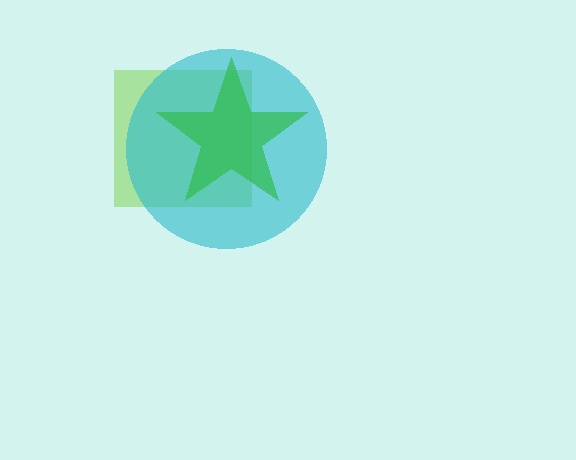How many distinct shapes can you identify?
There are 3 distinct shapes: a lime square, a cyan circle, a green star.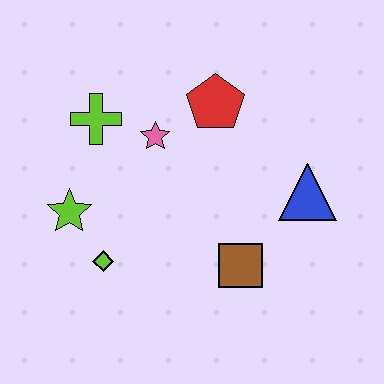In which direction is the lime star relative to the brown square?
The lime star is to the left of the brown square.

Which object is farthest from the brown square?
The lime cross is farthest from the brown square.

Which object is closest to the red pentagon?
The pink star is closest to the red pentagon.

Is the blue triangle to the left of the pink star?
No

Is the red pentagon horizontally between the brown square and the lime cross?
Yes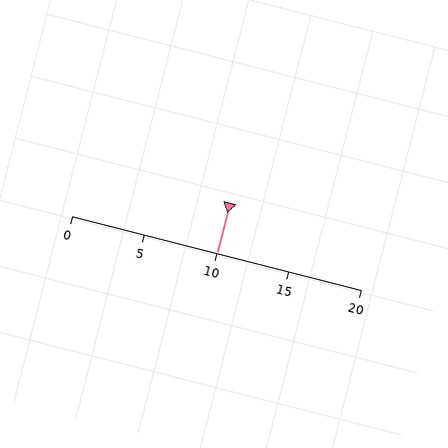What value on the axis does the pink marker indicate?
The marker indicates approximately 10.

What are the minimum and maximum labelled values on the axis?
The axis runs from 0 to 20.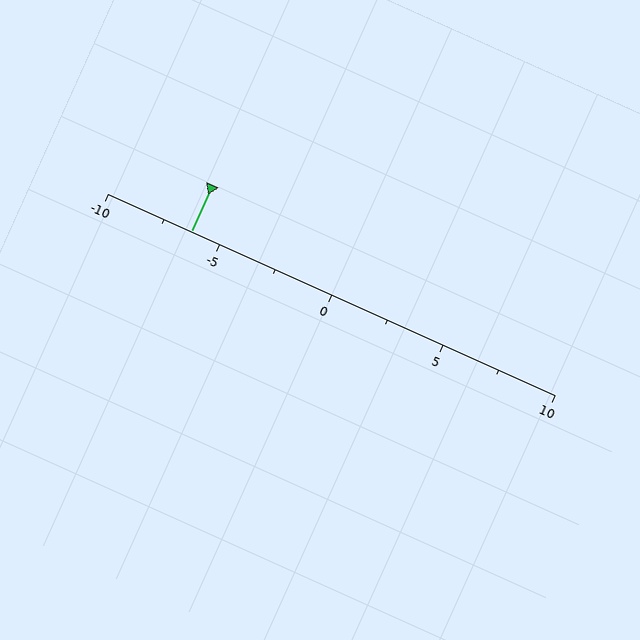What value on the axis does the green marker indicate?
The marker indicates approximately -6.2.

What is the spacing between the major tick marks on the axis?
The major ticks are spaced 5 apart.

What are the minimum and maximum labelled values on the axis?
The axis runs from -10 to 10.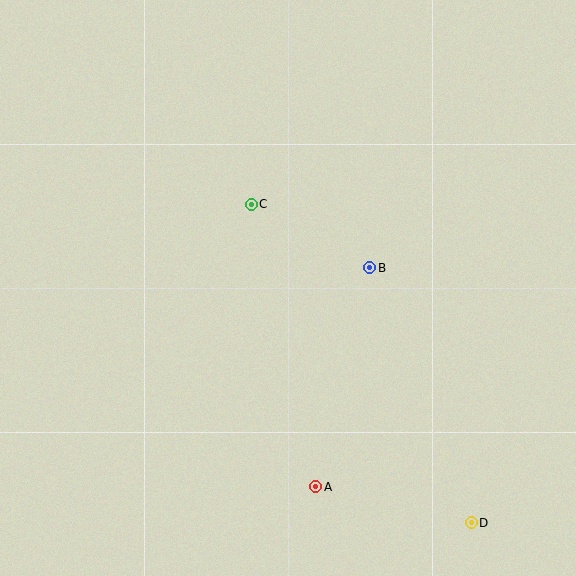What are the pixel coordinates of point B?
Point B is at (370, 268).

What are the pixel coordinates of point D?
Point D is at (471, 523).